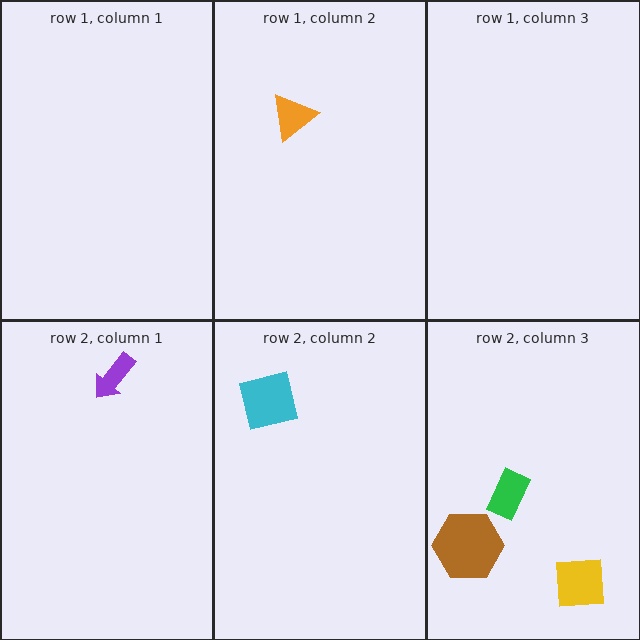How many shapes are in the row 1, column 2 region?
1.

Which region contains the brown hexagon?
The row 2, column 3 region.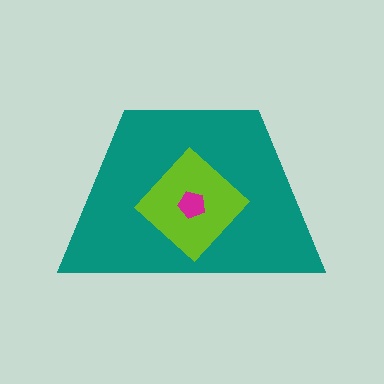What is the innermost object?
The magenta pentagon.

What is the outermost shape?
The teal trapezoid.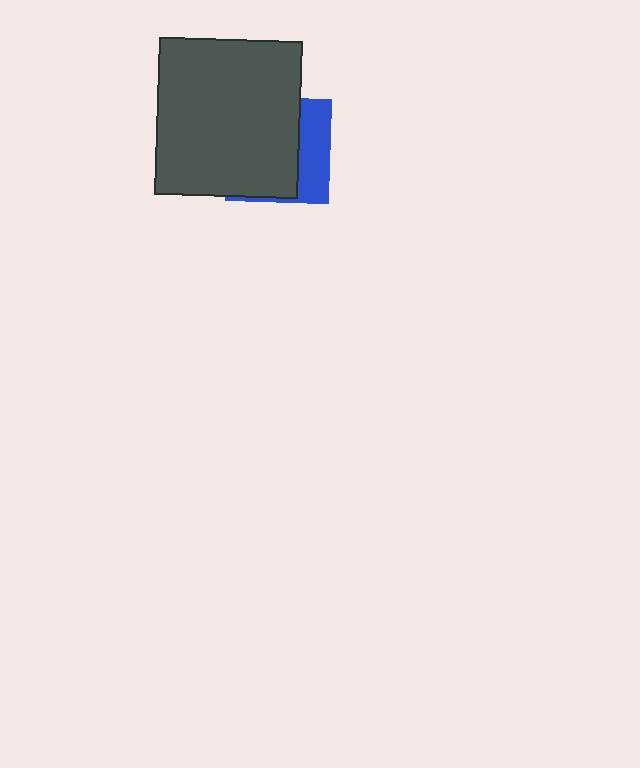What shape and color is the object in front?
The object in front is a dark gray rectangle.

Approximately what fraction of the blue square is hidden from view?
Roughly 67% of the blue square is hidden behind the dark gray rectangle.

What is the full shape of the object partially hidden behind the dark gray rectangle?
The partially hidden object is a blue square.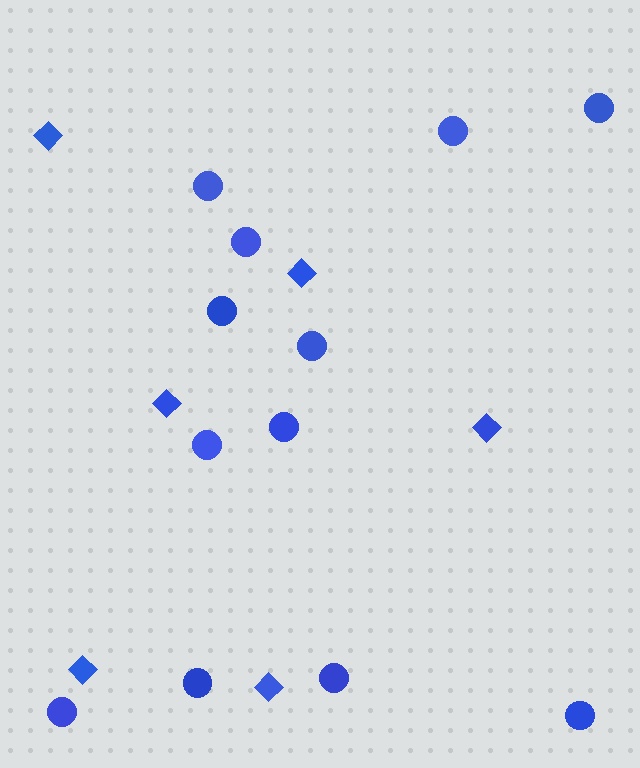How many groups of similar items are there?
There are 2 groups: one group of circles (12) and one group of diamonds (6).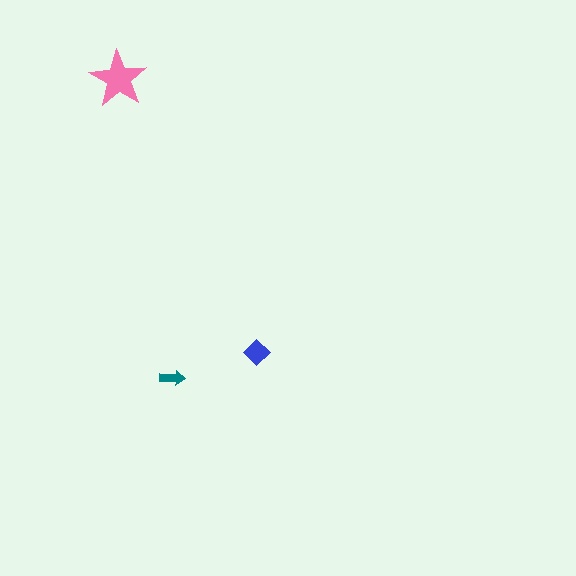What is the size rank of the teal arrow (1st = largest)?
3rd.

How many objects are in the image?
There are 3 objects in the image.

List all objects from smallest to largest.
The teal arrow, the blue diamond, the pink star.